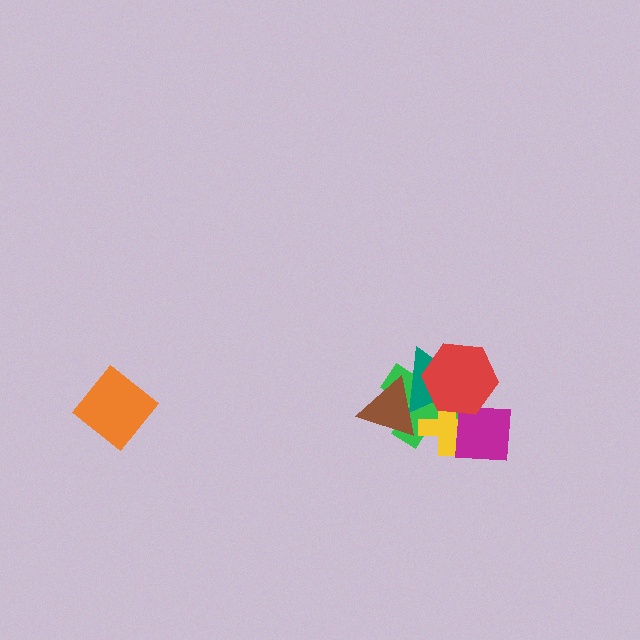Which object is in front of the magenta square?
The red hexagon is in front of the magenta square.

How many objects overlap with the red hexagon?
4 objects overlap with the red hexagon.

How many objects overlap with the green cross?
5 objects overlap with the green cross.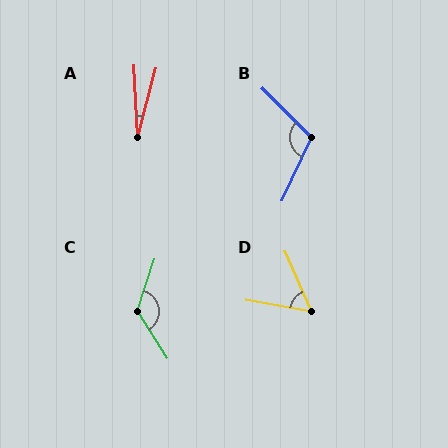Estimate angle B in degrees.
Approximately 110 degrees.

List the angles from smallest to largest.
A (18°), D (57°), B (110°), C (130°).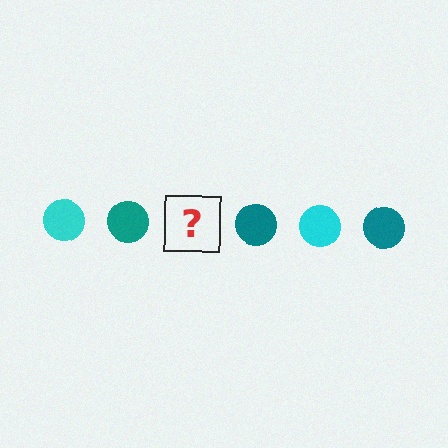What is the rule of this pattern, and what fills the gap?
The rule is that the pattern cycles through cyan, teal circles. The gap should be filled with a cyan circle.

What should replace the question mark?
The question mark should be replaced with a cyan circle.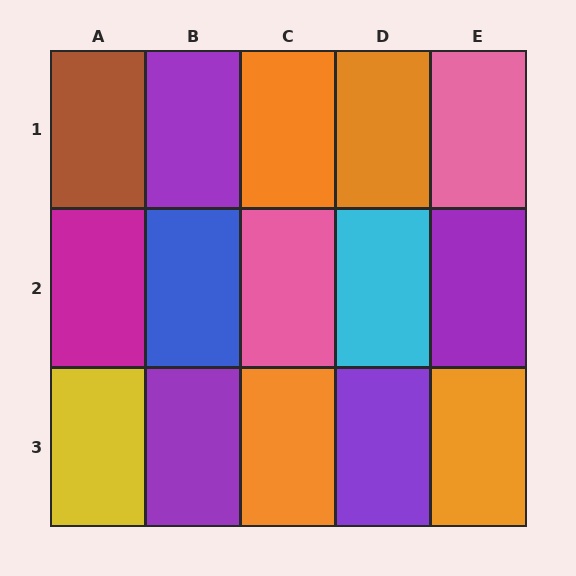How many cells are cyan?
1 cell is cyan.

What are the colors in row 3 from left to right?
Yellow, purple, orange, purple, orange.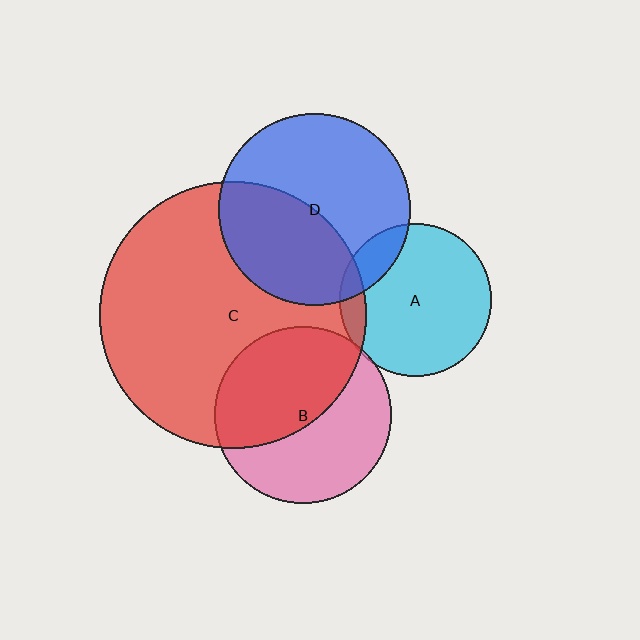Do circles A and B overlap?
Yes.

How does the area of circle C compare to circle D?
Approximately 1.9 times.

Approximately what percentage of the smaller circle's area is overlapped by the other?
Approximately 5%.